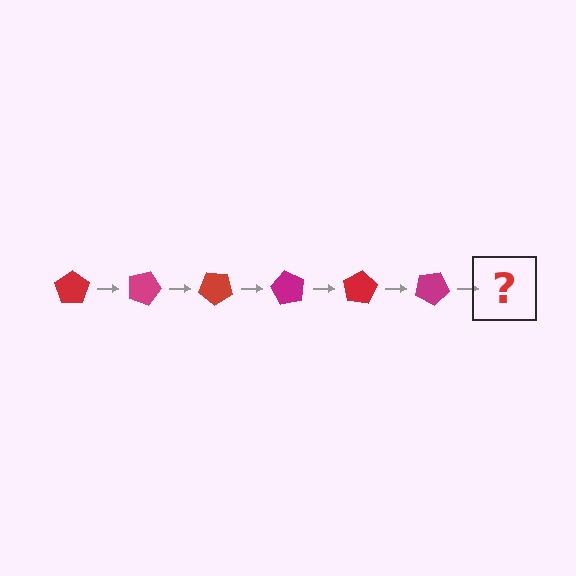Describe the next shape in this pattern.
It should be a red pentagon, rotated 120 degrees from the start.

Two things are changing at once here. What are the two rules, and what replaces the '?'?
The two rules are that it rotates 20 degrees each step and the color cycles through red and magenta. The '?' should be a red pentagon, rotated 120 degrees from the start.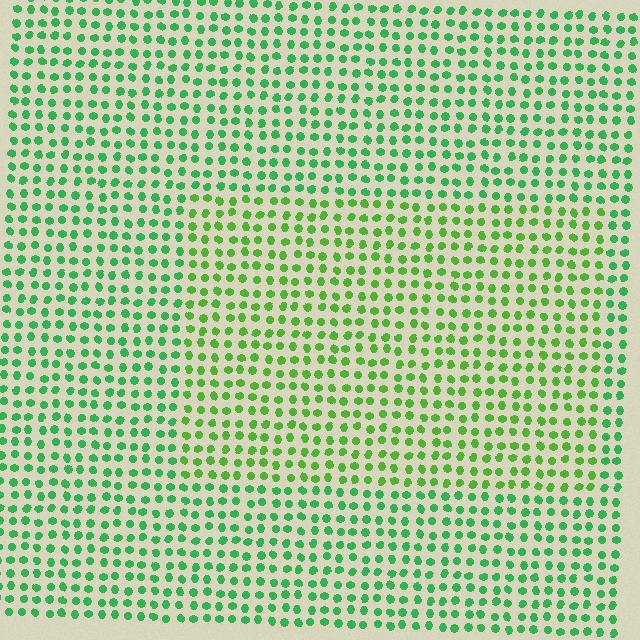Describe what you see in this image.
The image is filled with small green elements in a uniform arrangement. A rectangle-shaped region is visible where the elements are tinted to a slightly different hue, forming a subtle color boundary.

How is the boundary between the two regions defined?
The boundary is defined purely by a slight shift in hue (about 28 degrees). Spacing, size, and orientation are identical on both sides.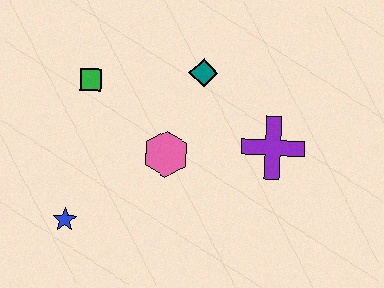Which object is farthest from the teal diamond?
The blue star is farthest from the teal diamond.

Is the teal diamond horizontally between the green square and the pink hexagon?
No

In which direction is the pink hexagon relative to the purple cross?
The pink hexagon is to the left of the purple cross.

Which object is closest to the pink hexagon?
The teal diamond is closest to the pink hexagon.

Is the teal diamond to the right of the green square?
Yes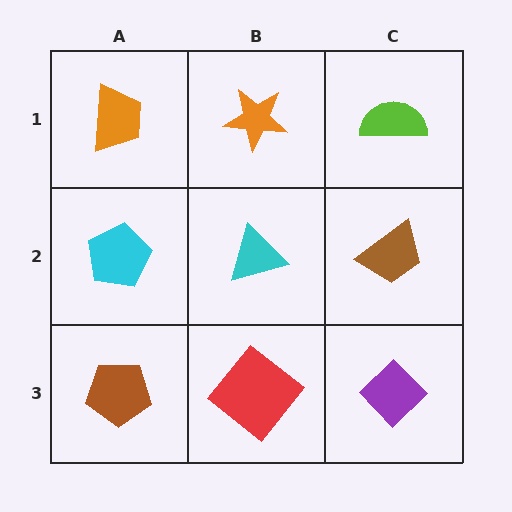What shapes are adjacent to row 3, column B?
A cyan triangle (row 2, column B), a brown pentagon (row 3, column A), a purple diamond (row 3, column C).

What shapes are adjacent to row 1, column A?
A cyan pentagon (row 2, column A), an orange star (row 1, column B).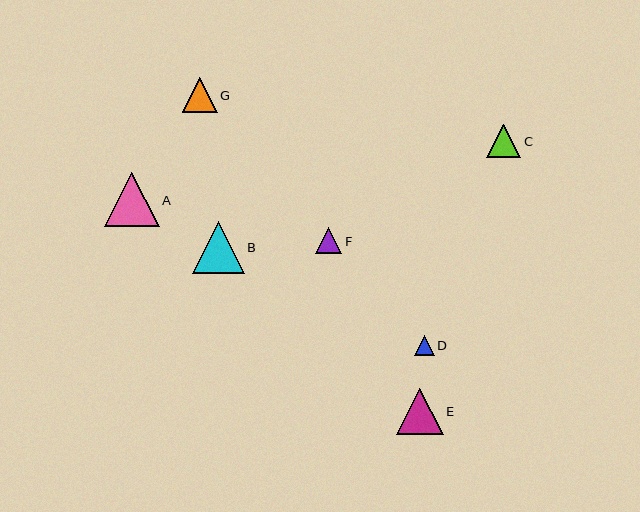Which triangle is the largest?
Triangle A is the largest with a size of approximately 54 pixels.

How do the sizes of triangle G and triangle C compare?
Triangle G and triangle C are approximately the same size.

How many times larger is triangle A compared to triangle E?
Triangle A is approximately 1.2 times the size of triangle E.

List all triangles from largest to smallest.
From largest to smallest: A, B, E, G, C, F, D.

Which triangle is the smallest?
Triangle D is the smallest with a size of approximately 20 pixels.